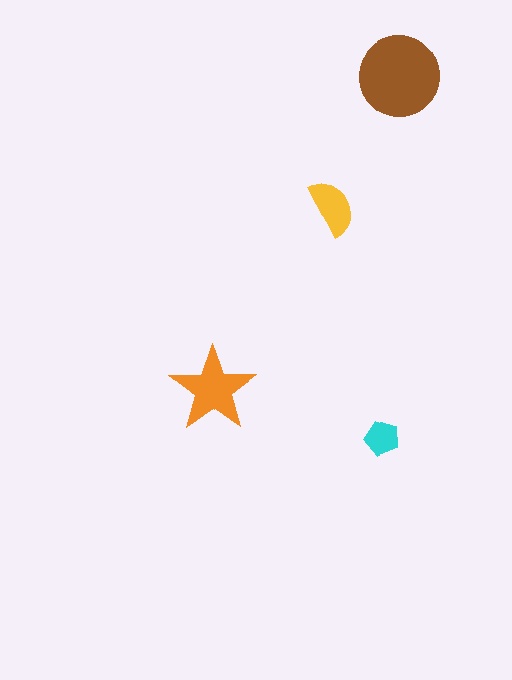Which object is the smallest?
The cyan pentagon.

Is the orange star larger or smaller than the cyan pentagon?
Larger.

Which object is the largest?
The brown circle.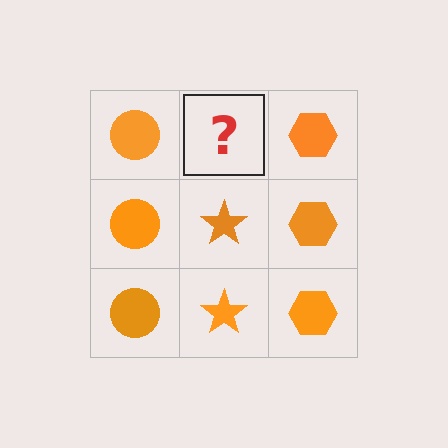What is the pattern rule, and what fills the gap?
The rule is that each column has a consistent shape. The gap should be filled with an orange star.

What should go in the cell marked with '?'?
The missing cell should contain an orange star.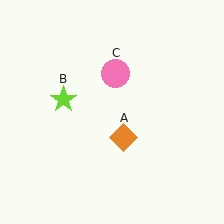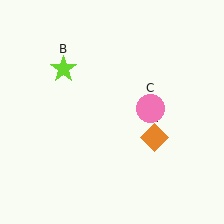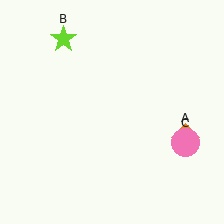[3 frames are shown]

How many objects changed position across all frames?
3 objects changed position: orange diamond (object A), lime star (object B), pink circle (object C).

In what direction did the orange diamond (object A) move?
The orange diamond (object A) moved right.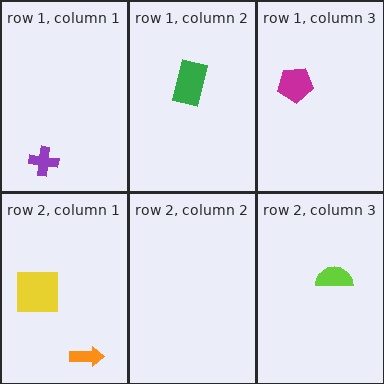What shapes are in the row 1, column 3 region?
The magenta pentagon.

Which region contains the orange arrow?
The row 2, column 1 region.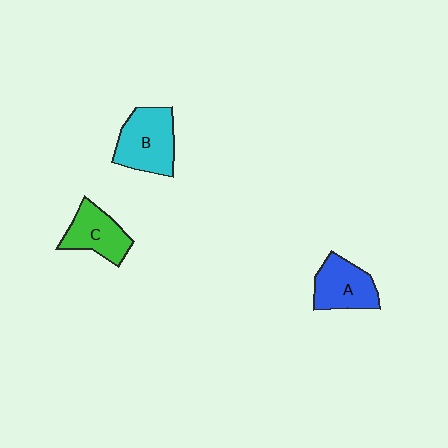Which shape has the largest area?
Shape B (cyan).